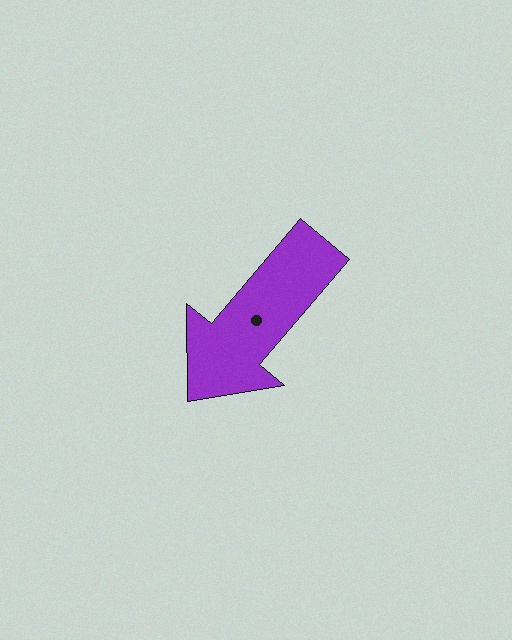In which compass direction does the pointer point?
Southwest.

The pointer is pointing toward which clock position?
Roughly 7 o'clock.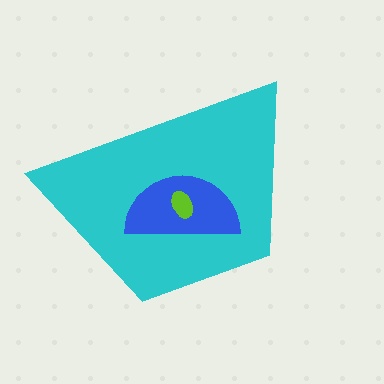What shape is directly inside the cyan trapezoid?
The blue semicircle.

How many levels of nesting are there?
3.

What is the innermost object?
The lime ellipse.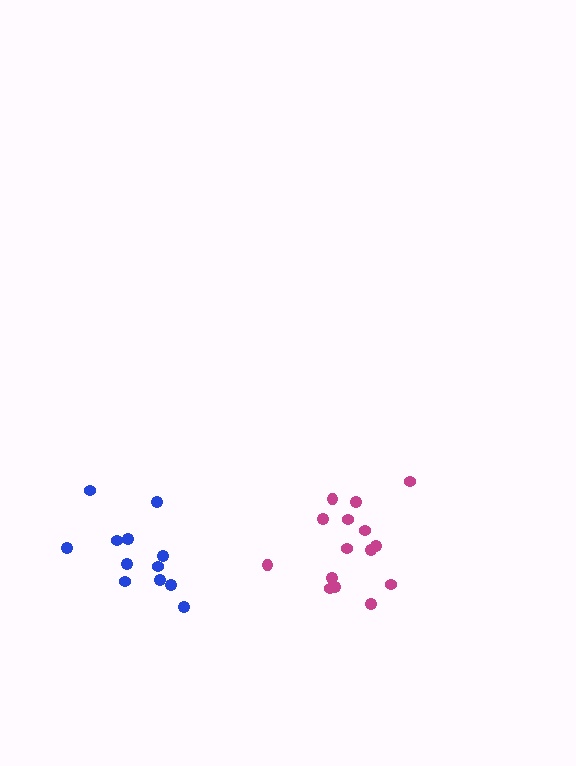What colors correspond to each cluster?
The clusters are colored: magenta, blue.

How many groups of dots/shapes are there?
There are 2 groups.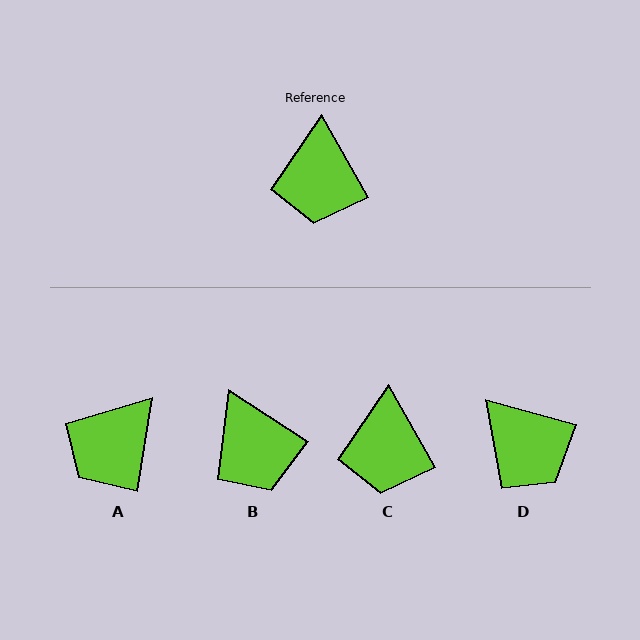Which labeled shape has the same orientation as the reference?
C.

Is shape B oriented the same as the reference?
No, it is off by about 27 degrees.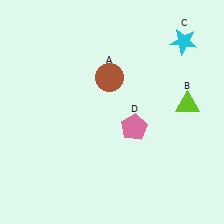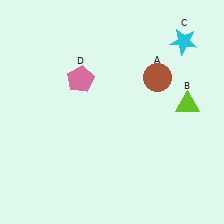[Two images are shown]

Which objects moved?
The objects that moved are: the brown circle (A), the pink pentagon (D).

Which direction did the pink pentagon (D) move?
The pink pentagon (D) moved left.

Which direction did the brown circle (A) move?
The brown circle (A) moved right.